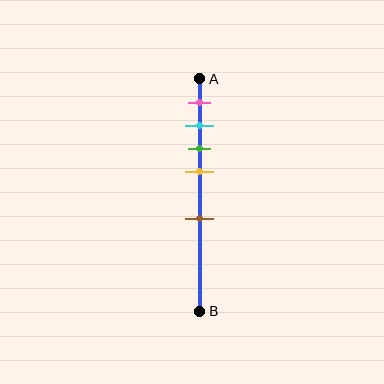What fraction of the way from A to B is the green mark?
The green mark is approximately 30% (0.3) of the way from A to B.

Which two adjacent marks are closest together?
The cyan and green marks are the closest adjacent pair.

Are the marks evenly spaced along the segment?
No, the marks are not evenly spaced.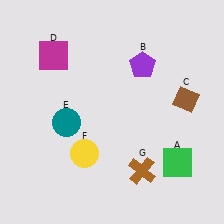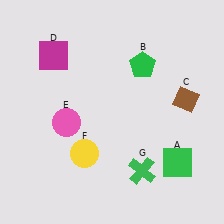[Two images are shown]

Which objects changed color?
B changed from purple to green. E changed from teal to pink. G changed from brown to green.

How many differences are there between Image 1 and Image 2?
There are 3 differences between the two images.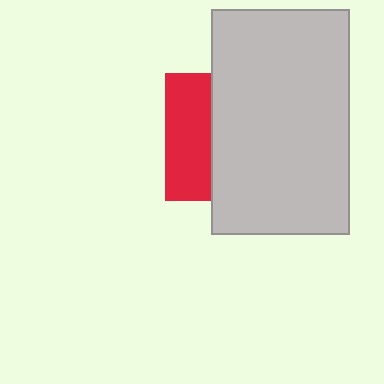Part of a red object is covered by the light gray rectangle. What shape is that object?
It is a square.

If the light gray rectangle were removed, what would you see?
You would see the complete red square.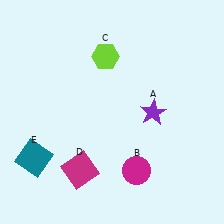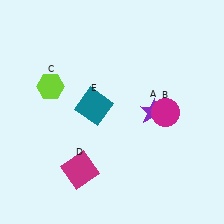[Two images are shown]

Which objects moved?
The objects that moved are: the magenta circle (B), the lime hexagon (C), the teal square (E).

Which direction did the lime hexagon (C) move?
The lime hexagon (C) moved left.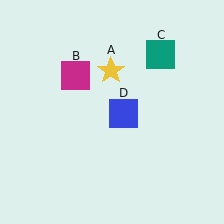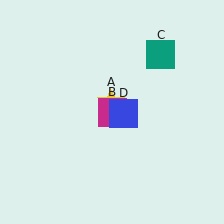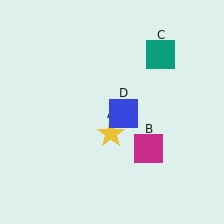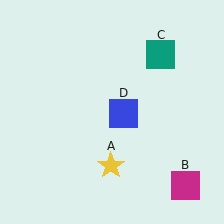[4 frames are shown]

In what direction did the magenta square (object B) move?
The magenta square (object B) moved down and to the right.